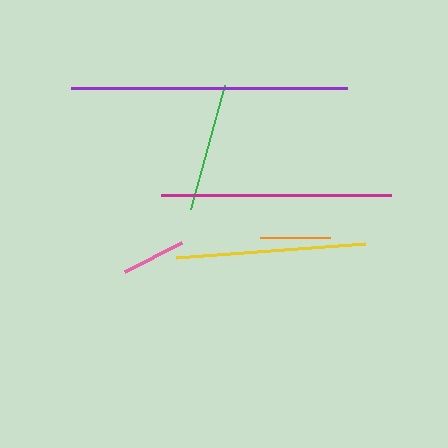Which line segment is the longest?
The purple line is the longest at approximately 276 pixels.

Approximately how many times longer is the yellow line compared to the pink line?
The yellow line is approximately 3.0 times the length of the pink line.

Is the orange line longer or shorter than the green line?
The green line is longer than the orange line.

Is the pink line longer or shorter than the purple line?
The purple line is longer than the pink line.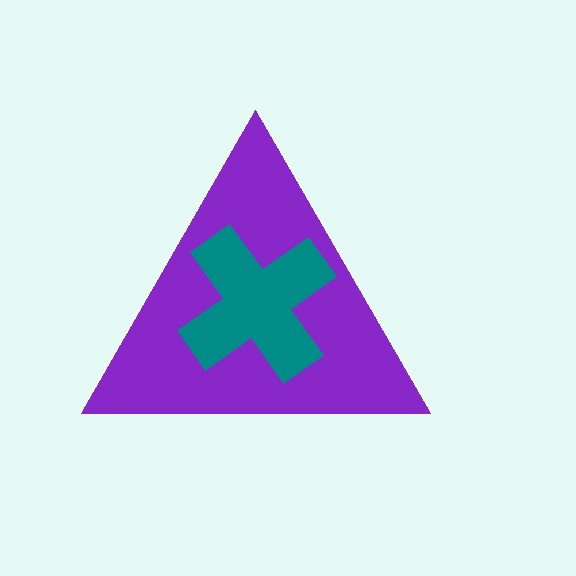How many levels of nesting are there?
2.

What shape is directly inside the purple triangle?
The teal cross.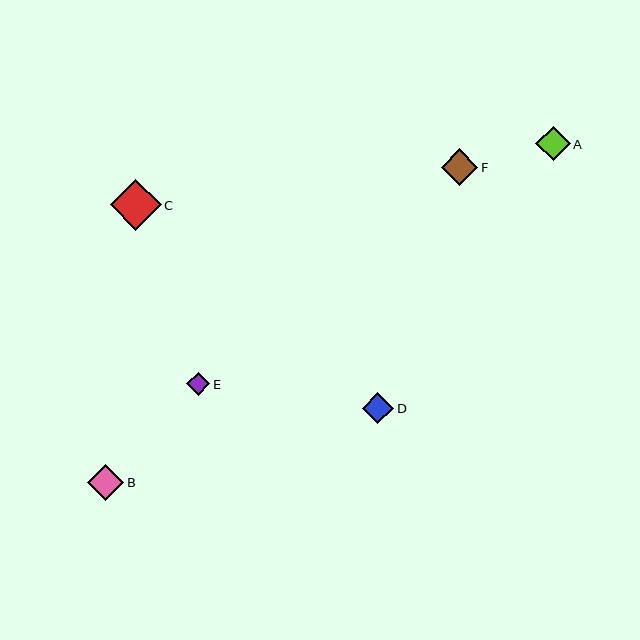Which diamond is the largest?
Diamond C is the largest with a size of approximately 51 pixels.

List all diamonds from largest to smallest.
From largest to smallest: C, F, B, A, D, E.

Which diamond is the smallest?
Diamond E is the smallest with a size of approximately 23 pixels.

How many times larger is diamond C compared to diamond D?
Diamond C is approximately 1.6 times the size of diamond D.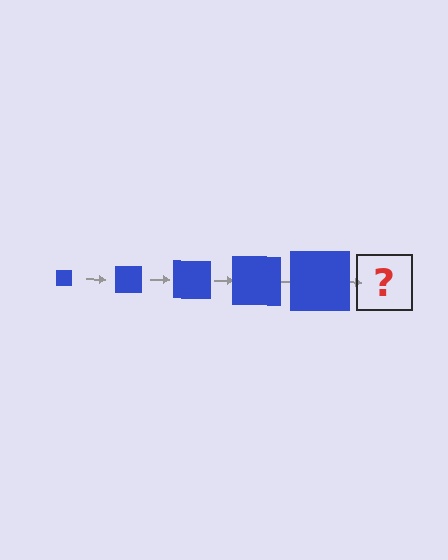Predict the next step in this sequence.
The next step is a blue square, larger than the previous one.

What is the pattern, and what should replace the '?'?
The pattern is that the square gets progressively larger each step. The '?' should be a blue square, larger than the previous one.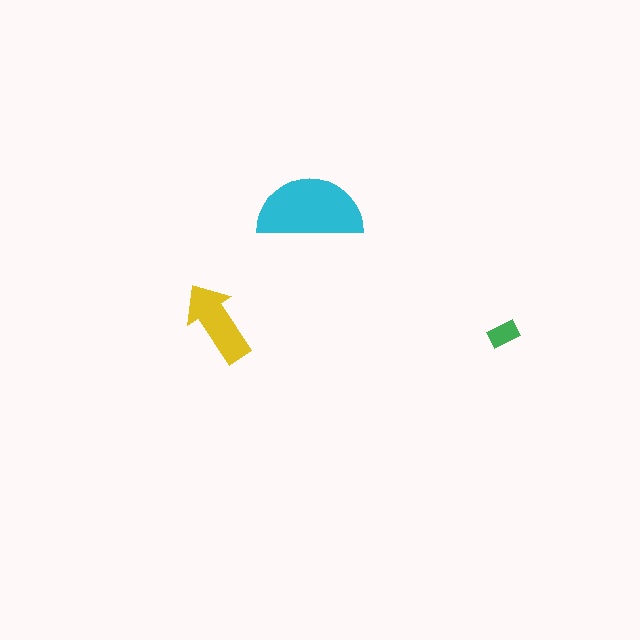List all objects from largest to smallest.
The cyan semicircle, the yellow arrow, the green rectangle.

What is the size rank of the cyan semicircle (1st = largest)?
1st.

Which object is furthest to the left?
The yellow arrow is leftmost.